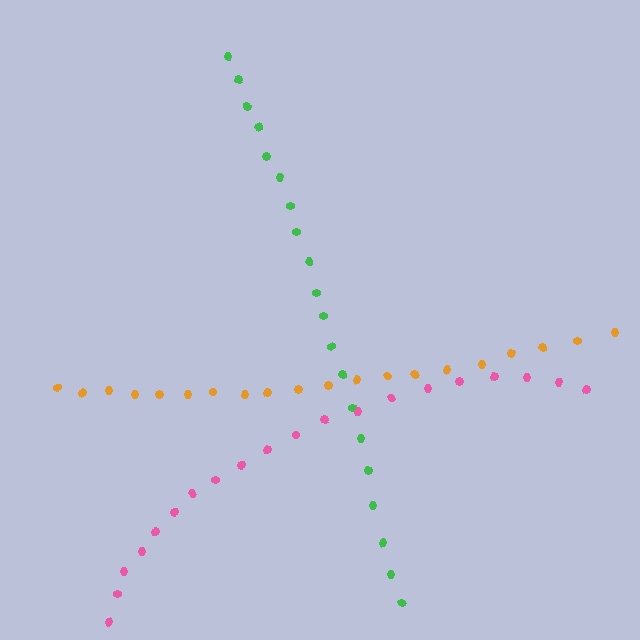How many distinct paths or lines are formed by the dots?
There are 3 distinct paths.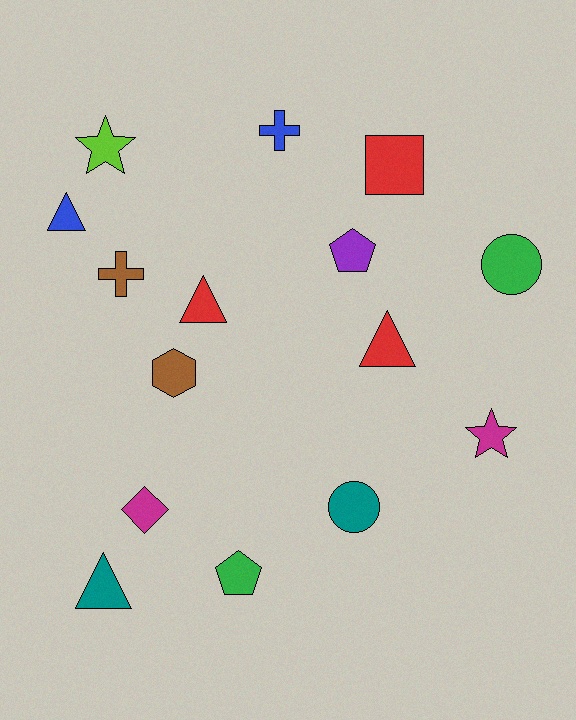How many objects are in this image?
There are 15 objects.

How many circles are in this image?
There are 2 circles.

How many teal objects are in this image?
There are 2 teal objects.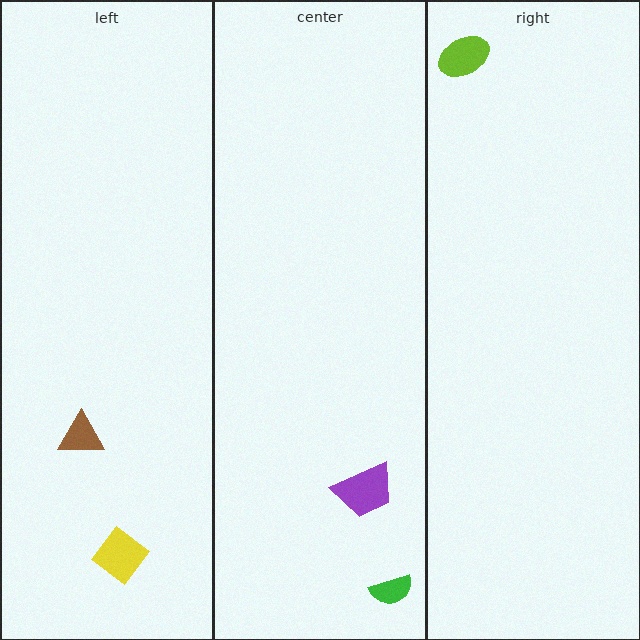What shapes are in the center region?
The purple trapezoid, the green semicircle.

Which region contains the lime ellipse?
The right region.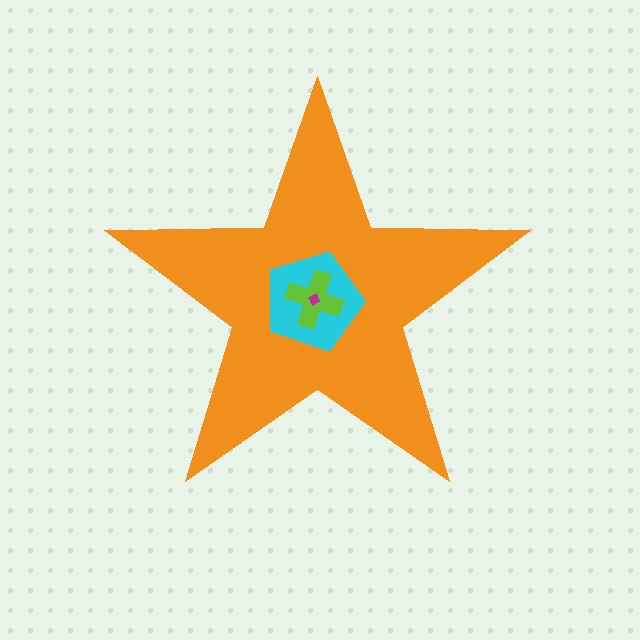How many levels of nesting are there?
4.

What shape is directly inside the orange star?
The cyan pentagon.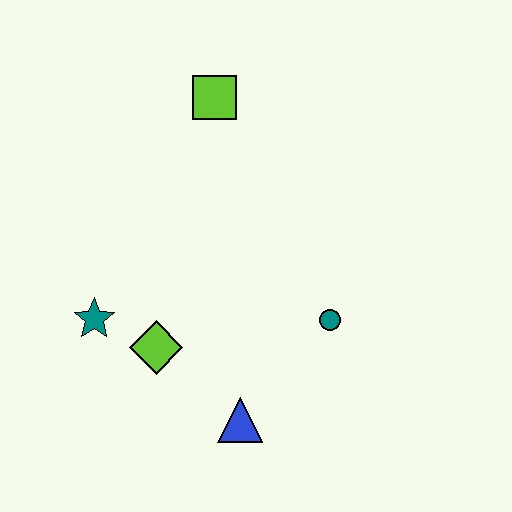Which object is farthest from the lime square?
The blue triangle is farthest from the lime square.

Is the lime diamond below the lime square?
Yes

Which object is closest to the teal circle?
The blue triangle is closest to the teal circle.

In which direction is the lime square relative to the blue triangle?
The lime square is above the blue triangle.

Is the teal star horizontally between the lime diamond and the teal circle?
No